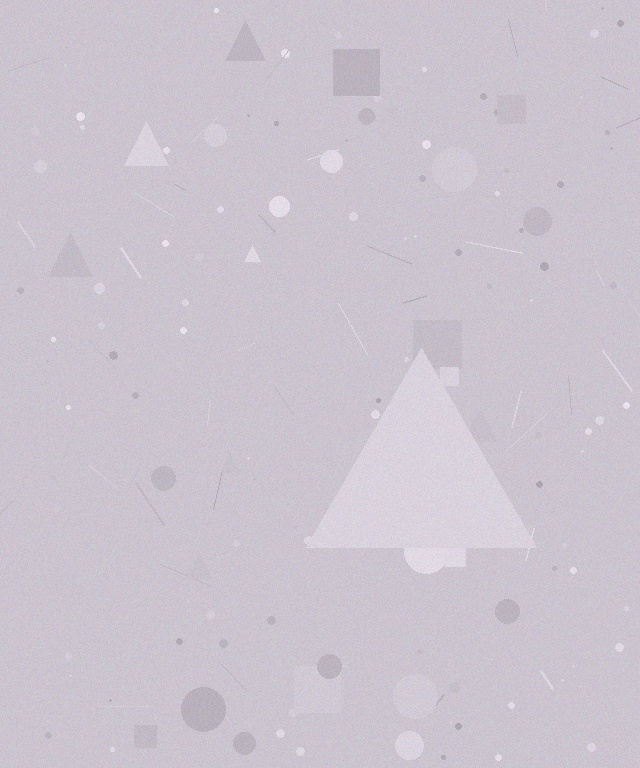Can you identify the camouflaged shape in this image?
The camouflaged shape is a triangle.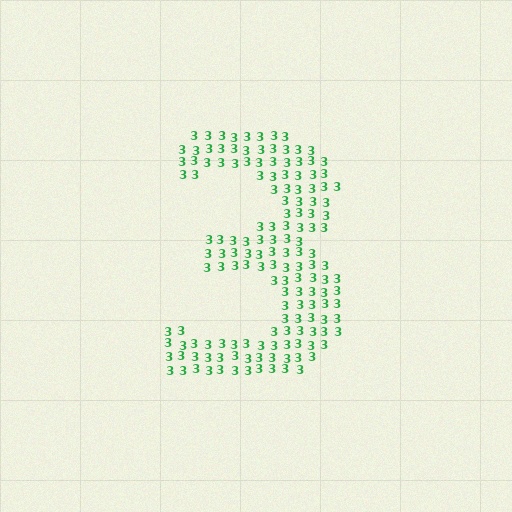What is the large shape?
The large shape is the digit 3.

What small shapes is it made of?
It is made of small digit 3's.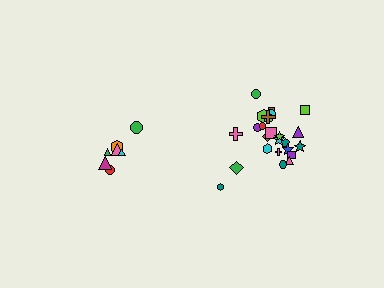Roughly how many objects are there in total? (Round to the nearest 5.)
Roughly 30 objects in total.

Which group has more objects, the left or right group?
The right group.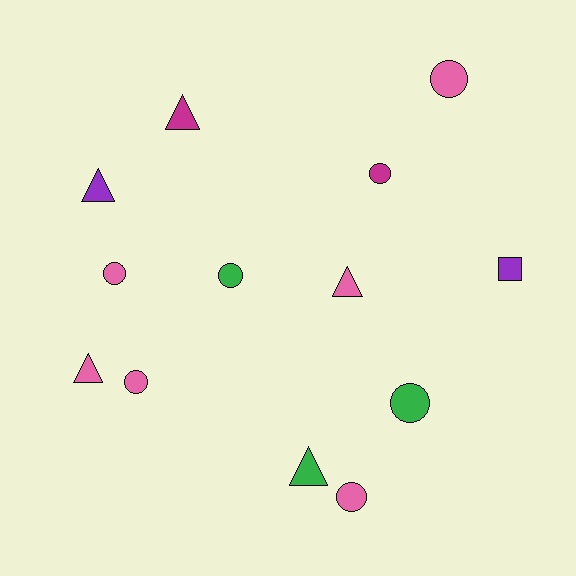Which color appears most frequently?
Pink, with 6 objects.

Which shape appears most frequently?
Circle, with 7 objects.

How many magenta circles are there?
There is 1 magenta circle.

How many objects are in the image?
There are 13 objects.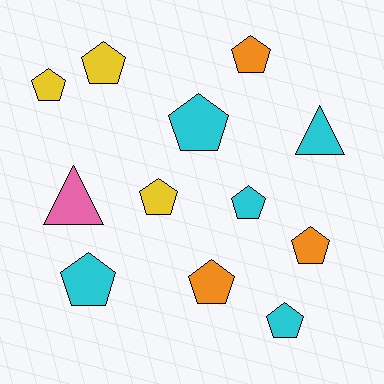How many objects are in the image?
There are 12 objects.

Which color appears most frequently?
Cyan, with 5 objects.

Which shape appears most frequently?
Pentagon, with 10 objects.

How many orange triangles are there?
There are no orange triangles.